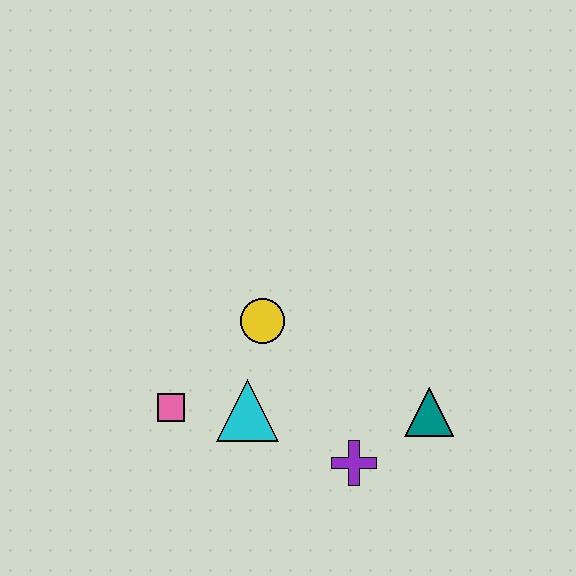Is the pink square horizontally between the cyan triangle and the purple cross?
No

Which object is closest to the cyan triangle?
The pink square is closest to the cyan triangle.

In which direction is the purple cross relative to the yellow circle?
The purple cross is below the yellow circle.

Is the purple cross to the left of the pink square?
No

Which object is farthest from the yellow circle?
The teal triangle is farthest from the yellow circle.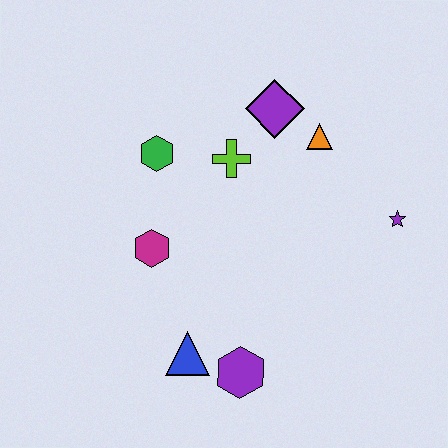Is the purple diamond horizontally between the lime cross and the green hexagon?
No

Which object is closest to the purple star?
The orange triangle is closest to the purple star.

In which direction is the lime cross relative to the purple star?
The lime cross is to the left of the purple star.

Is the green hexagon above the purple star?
Yes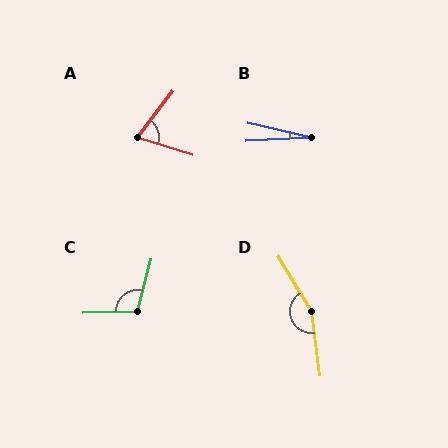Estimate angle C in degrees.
Approximately 105 degrees.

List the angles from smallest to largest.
B (16°), A (69°), C (105°), D (157°).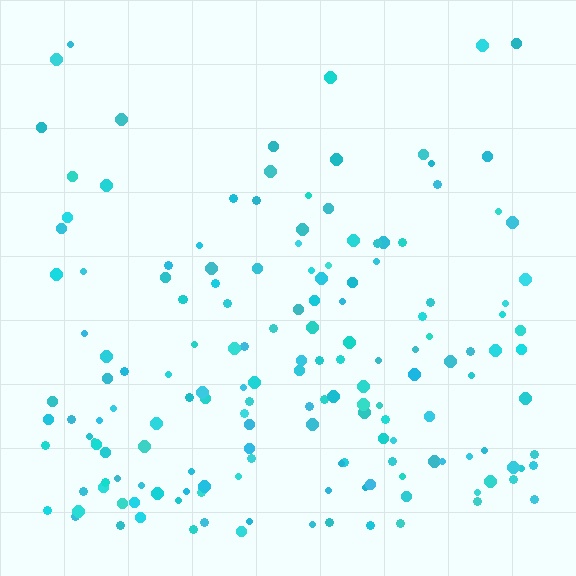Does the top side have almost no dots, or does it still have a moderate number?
Still a moderate number, just noticeably fewer than the bottom.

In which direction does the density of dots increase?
From top to bottom, with the bottom side densest.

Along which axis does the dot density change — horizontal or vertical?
Vertical.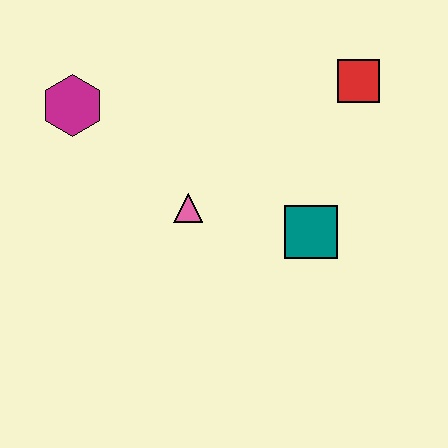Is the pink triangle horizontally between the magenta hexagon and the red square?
Yes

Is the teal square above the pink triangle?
No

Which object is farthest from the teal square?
The magenta hexagon is farthest from the teal square.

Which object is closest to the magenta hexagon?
The pink triangle is closest to the magenta hexagon.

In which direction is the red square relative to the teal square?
The red square is above the teal square.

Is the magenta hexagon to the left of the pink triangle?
Yes